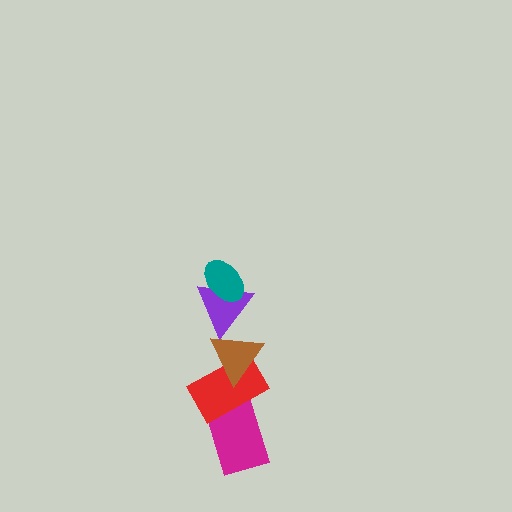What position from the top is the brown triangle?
The brown triangle is 3rd from the top.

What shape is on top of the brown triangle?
The purple triangle is on top of the brown triangle.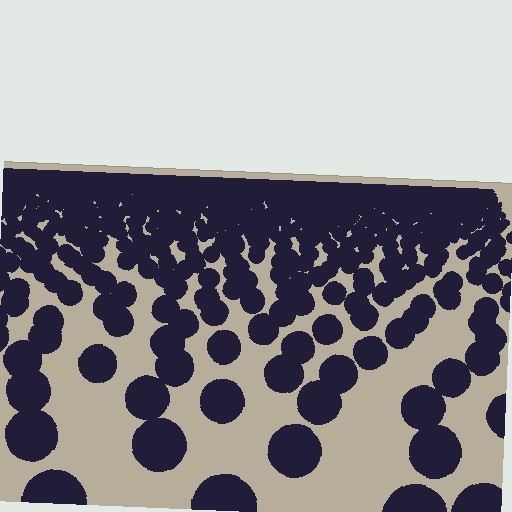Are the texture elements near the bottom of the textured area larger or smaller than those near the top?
Larger. Near the bottom, elements are closer to the viewer and appear at a bigger on-screen size.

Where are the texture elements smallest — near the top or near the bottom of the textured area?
Near the top.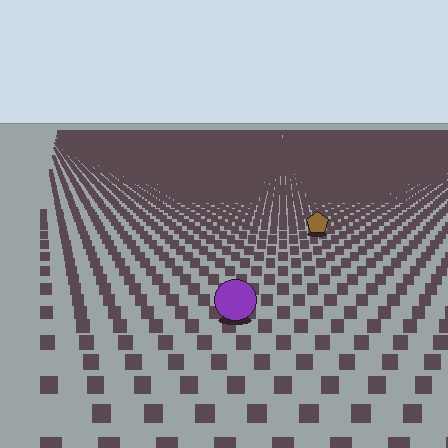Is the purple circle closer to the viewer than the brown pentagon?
Yes. The purple circle is closer — you can tell from the texture gradient: the ground texture is coarser near it.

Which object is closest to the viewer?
The purple circle is closest. The texture marks near it are larger and more spread out.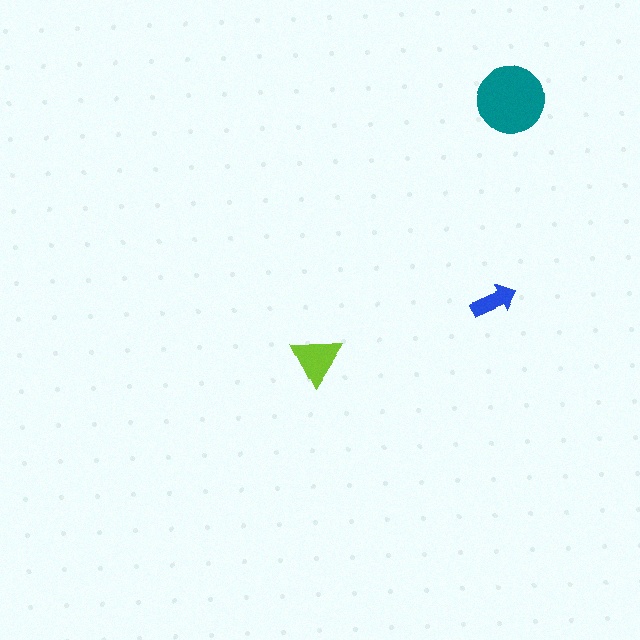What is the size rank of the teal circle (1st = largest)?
1st.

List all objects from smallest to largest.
The blue arrow, the lime triangle, the teal circle.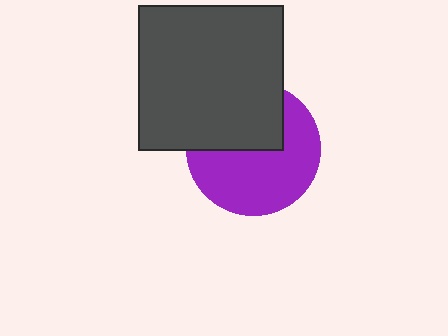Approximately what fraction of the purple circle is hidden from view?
Roughly 40% of the purple circle is hidden behind the dark gray square.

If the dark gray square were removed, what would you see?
You would see the complete purple circle.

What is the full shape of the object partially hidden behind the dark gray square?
The partially hidden object is a purple circle.